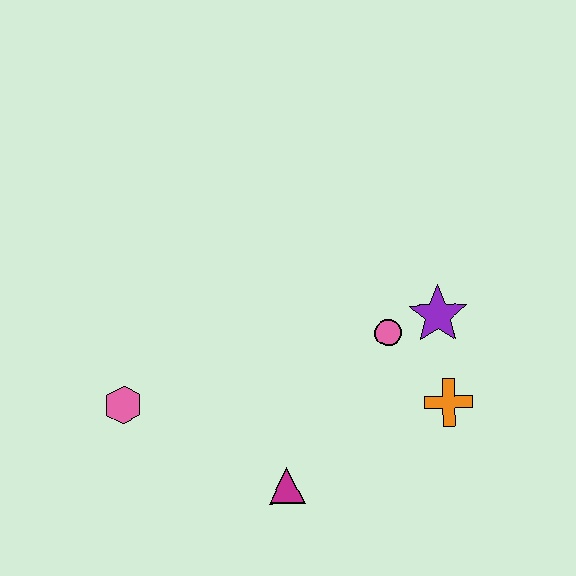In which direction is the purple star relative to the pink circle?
The purple star is to the right of the pink circle.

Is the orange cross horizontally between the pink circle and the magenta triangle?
No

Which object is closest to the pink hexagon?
The magenta triangle is closest to the pink hexagon.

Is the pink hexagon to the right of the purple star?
No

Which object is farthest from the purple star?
The pink hexagon is farthest from the purple star.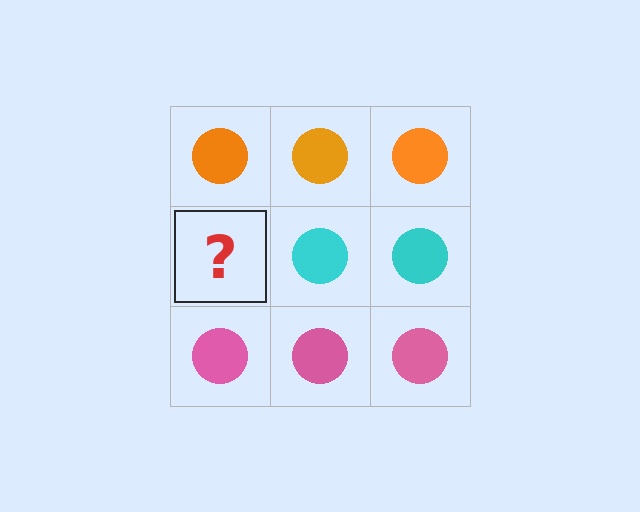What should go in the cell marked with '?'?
The missing cell should contain a cyan circle.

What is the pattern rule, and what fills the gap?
The rule is that each row has a consistent color. The gap should be filled with a cyan circle.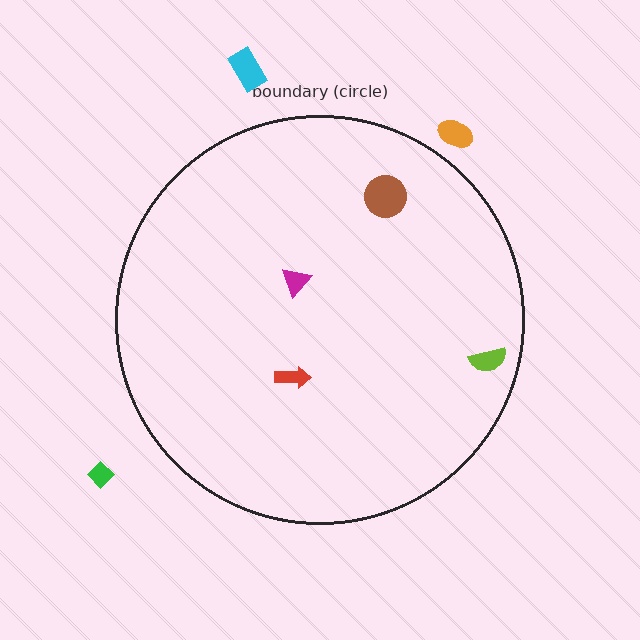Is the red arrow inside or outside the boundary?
Inside.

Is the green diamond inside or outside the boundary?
Outside.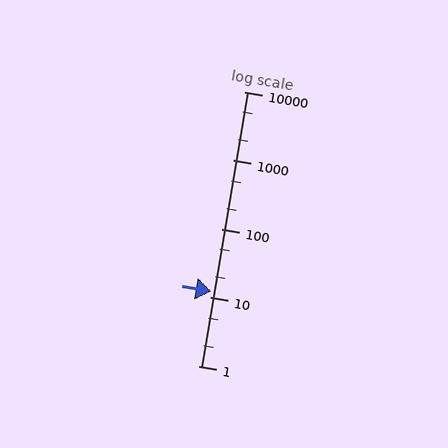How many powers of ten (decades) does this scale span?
The scale spans 4 decades, from 1 to 10000.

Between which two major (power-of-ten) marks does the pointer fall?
The pointer is between 10 and 100.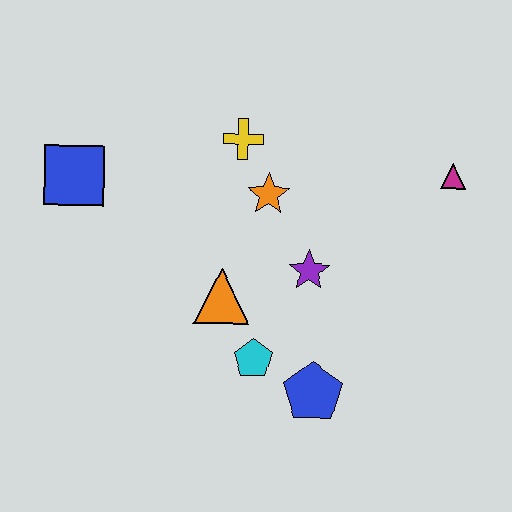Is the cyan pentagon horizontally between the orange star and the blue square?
Yes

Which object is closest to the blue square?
The yellow cross is closest to the blue square.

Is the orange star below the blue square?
Yes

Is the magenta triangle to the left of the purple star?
No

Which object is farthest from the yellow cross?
The blue pentagon is farthest from the yellow cross.